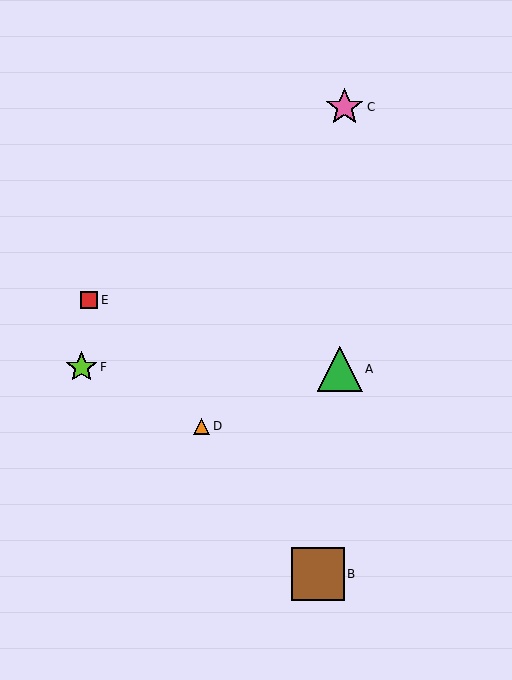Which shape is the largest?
The brown square (labeled B) is the largest.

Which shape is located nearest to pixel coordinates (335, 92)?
The pink star (labeled C) at (345, 107) is nearest to that location.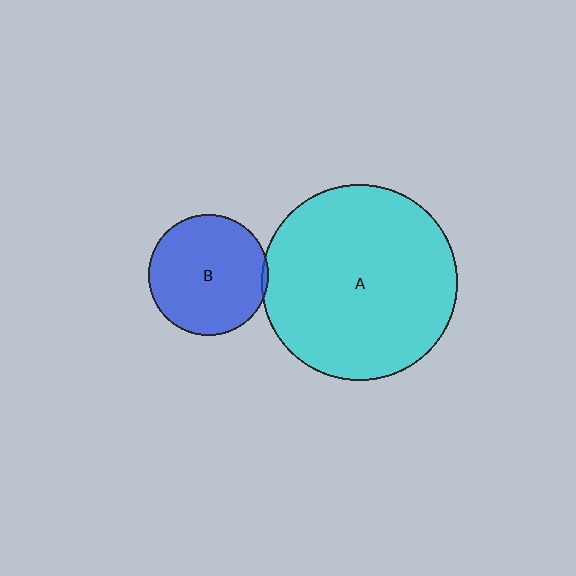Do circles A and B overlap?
Yes.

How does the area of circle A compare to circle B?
Approximately 2.7 times.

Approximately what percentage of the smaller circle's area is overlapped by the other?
Approximately 5%.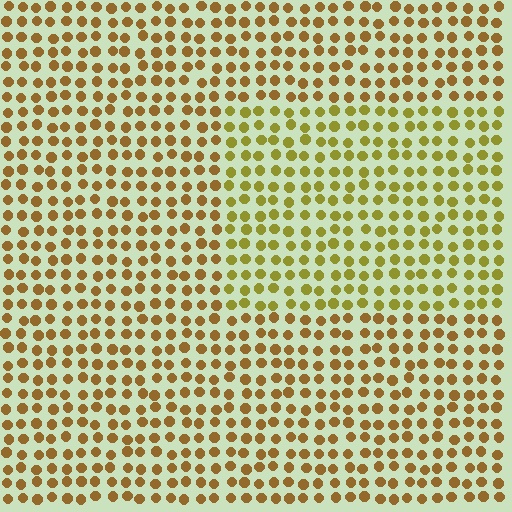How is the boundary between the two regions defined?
The boundary is defined purely by a slight shift in hue (about 28 degrees). Spacing, size, and orientation are identical on both sides.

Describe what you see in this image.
The image is filled with small brown elements in a uniform arrangement. A rectangle-shaped region is visible where the elements are tinted to a slightly different hue, forming a subtle color boundary.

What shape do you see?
I see a rectangle.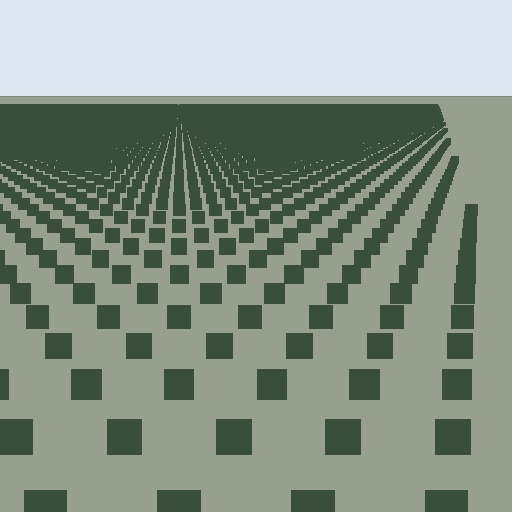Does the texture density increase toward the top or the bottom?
Density increases toward the top.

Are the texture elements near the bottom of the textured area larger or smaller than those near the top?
Larger. Near the bottom, elements are closer to the viewer and appear at a bigger on-screen size.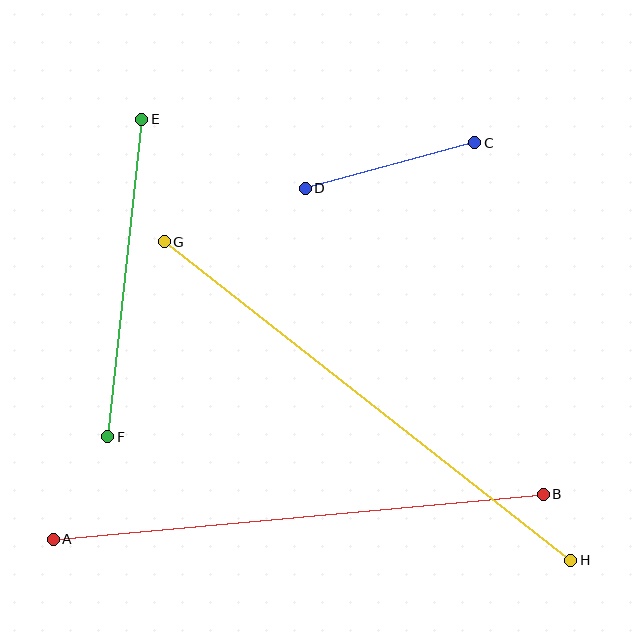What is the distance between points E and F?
The distance is approximately 319 pixels.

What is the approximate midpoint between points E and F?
The midpoint is at approximately (125, 278) pixels.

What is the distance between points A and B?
The distance is approximately 492 pixels.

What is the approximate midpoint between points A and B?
The midpoint is at approximately (298, 517) pixels.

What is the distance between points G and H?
The distance is approximately 516 pixels.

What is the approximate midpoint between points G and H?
The midpoint is at approximately (368, 401) pixels.